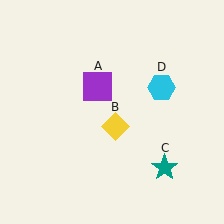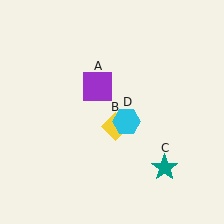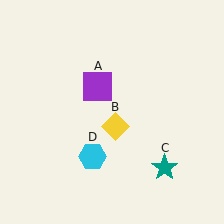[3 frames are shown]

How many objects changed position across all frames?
1 object changed position: cyan hexagon (object D).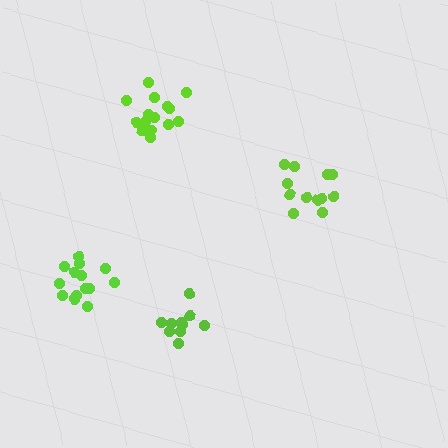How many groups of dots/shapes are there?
There are 4 groups.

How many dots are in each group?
Group 1: 10 dots, Group 2: 12 dots, Group 3: 16 dots, Group 4: 14 dots (52 total).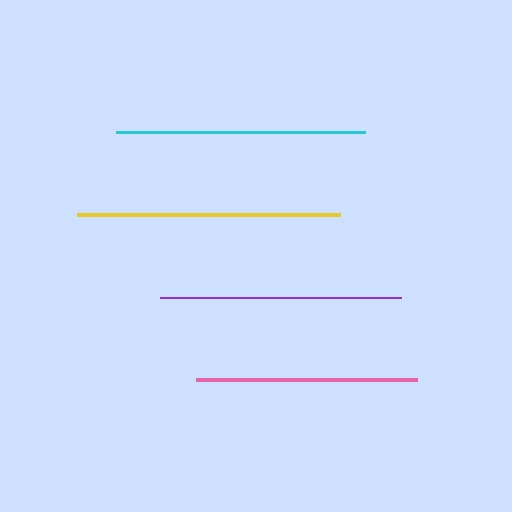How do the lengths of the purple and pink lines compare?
The purple and pink lines are approximately the same length.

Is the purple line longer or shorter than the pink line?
The purple line is longer than the pink line.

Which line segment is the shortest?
The pink line is the shortest at approximately 221 pixels.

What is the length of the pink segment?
The pink segment is approximately 221 pixels long.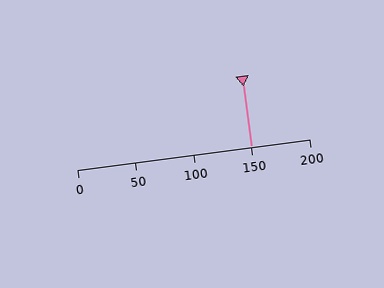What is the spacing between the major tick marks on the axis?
The major ticks are spaced 50 apart.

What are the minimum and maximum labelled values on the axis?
The axis runs from 0 to 200.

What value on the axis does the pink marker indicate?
The marker indicates approximately 150.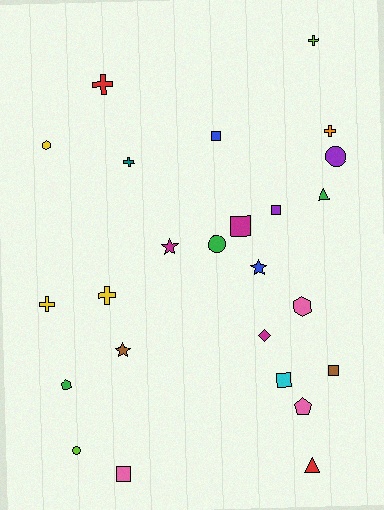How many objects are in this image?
There are 25 objects.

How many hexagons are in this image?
There are 3 hexagons.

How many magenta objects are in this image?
There are 3 magenta objects.